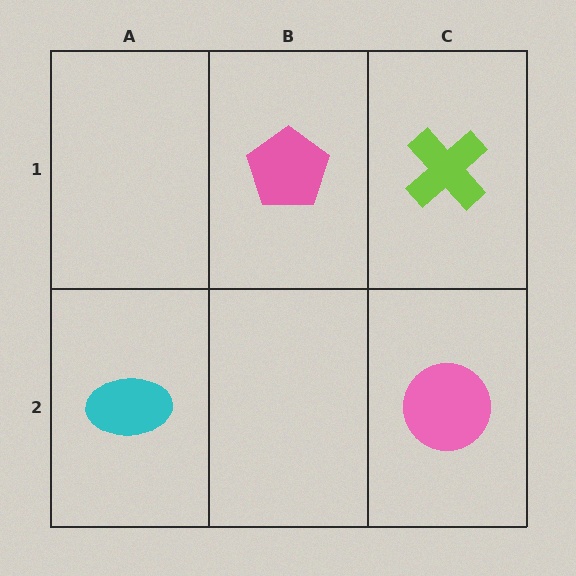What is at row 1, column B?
A pink pentagon.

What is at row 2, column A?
A cyan ellipse.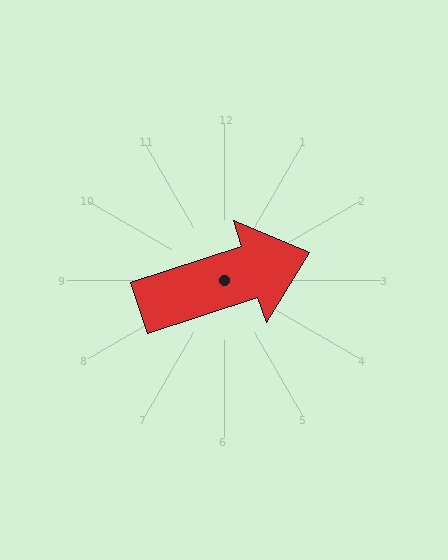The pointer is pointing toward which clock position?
Roughly 2 o'clock.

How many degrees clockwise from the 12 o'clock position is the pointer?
Approximately 72 degrees.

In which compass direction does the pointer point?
East.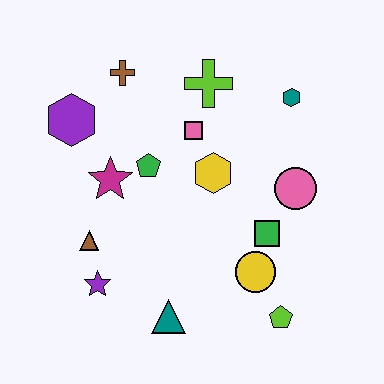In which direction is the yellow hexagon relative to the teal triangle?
The yellow hexagon is above the teal triangle.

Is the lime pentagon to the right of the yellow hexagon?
Yes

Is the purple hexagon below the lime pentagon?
No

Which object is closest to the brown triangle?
The purple star is closest to the brown triangle.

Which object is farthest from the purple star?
The teal hexagon is farthest from the purple star.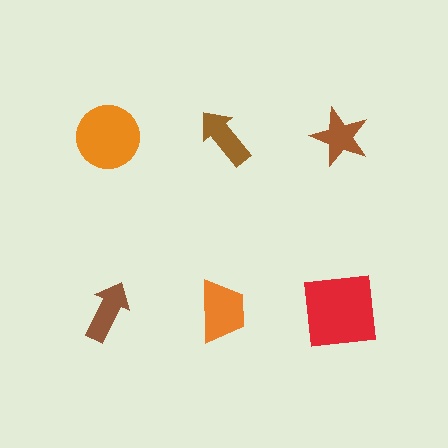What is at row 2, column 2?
An orange trapezoid.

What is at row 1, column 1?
An orange circle.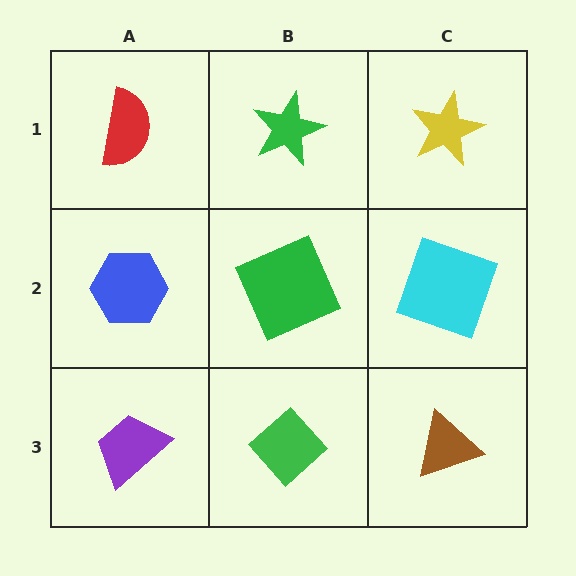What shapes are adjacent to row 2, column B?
A green star (row 1, column B), a green diamond (row 3, column B), a blue hexagon (row 2, column A), a cyan square (row 2, column C).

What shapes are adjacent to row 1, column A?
A blue hexagon (row 2, column A), a green star (row 1, column B).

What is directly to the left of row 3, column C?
A green diamond.